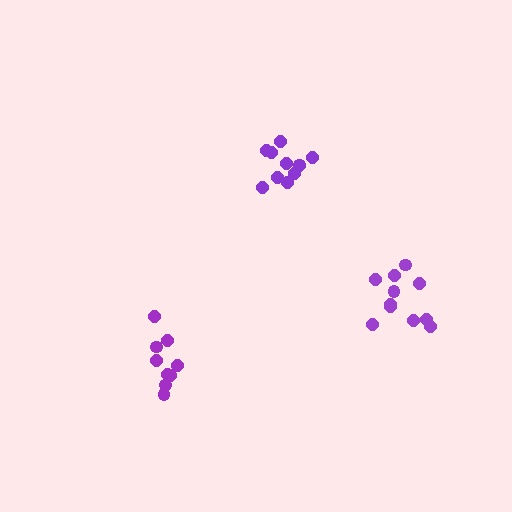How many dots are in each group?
Group 1: 9 dots, Group 2: 11 dots, Group 3: 11 dots (31 total).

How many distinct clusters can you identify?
There are 3 distinct clusters.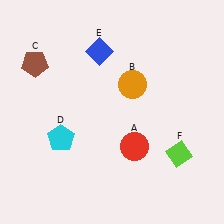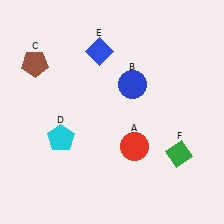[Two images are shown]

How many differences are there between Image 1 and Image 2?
There are 2 differences between the two images.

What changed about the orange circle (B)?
In Image 1, B is orange. In Image 2, it changed to blue.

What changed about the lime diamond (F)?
In Image 1, F is lime. In Image 2, it changed to green.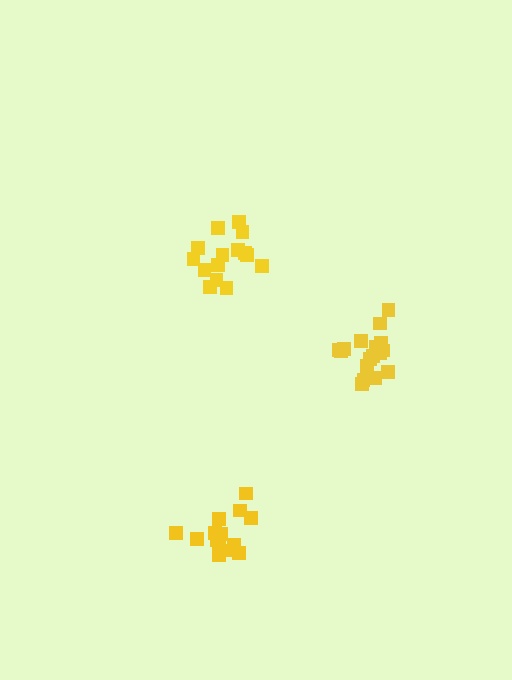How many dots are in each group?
Group 1: 14 dots, Group 2: 15 dots, Group 3: 17 dots (46 total).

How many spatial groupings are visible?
There are 3 spatial groupings.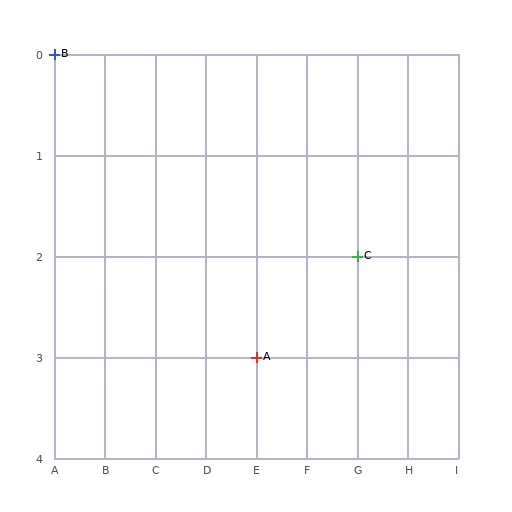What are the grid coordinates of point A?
Point A is at grid coordinates (E, 3).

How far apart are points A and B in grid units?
Points A and B are 4 columns and 3 rows apart (about 5.0 grid units diagonally).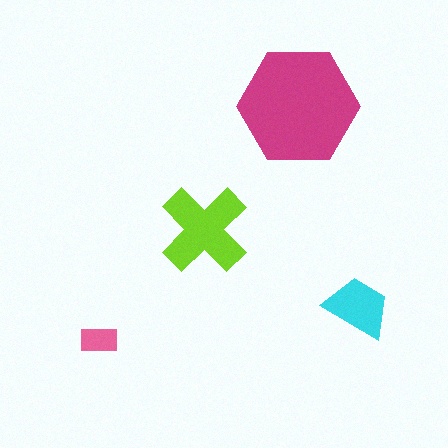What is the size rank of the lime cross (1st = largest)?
2nd.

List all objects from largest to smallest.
The magenta hexagon, the lime cross, the cyan trapezoid, the pink rectangle.